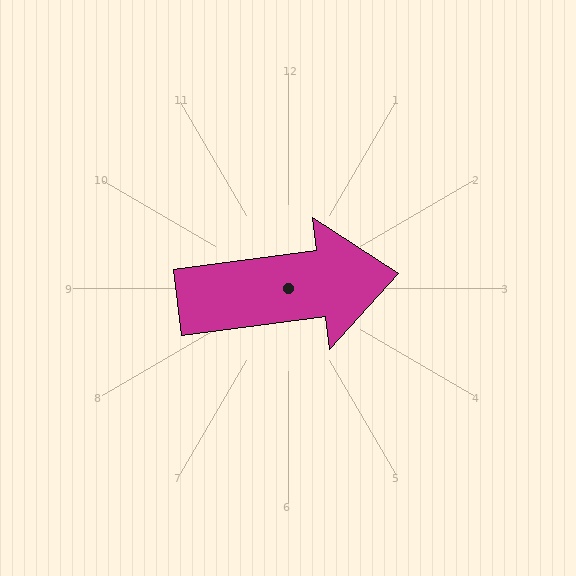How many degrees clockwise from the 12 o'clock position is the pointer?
Approximately 83 degrees.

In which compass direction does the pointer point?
East.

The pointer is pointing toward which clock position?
Roughly 3 o'clock.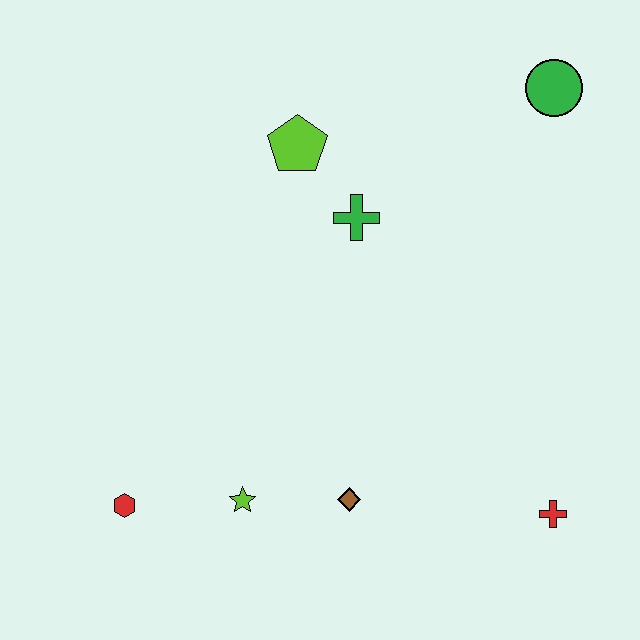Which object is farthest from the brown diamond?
The green circle is farthest from the brown diamond.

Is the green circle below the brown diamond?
No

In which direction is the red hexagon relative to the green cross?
The red hexagon is below the green cross.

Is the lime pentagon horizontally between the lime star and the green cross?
Yes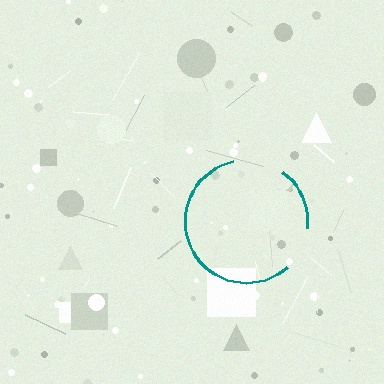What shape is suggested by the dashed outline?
The dashed outline suggests a circle.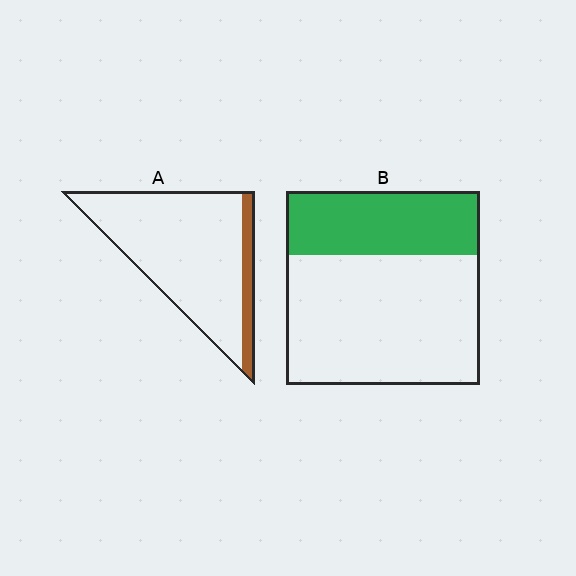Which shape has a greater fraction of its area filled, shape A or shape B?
Shape B.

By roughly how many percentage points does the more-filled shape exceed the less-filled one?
By roughly 20 percentage points (B over A).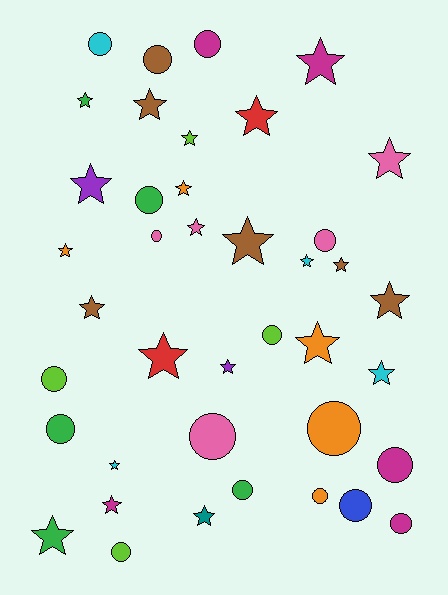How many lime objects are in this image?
There are 4 lime objects.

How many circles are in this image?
There are 17 circles.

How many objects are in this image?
There are 40 objects.